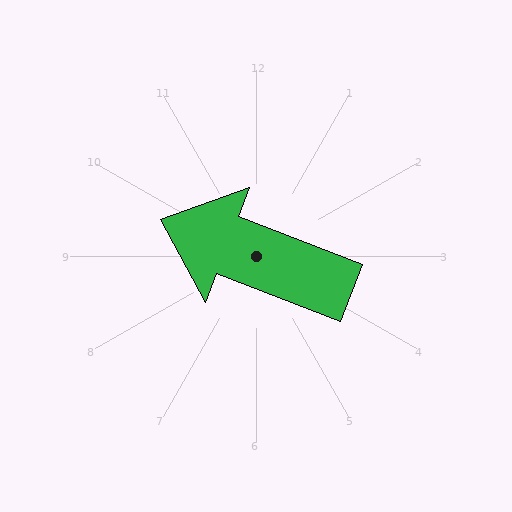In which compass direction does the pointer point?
West.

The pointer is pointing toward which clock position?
Roughly 10 o'clock.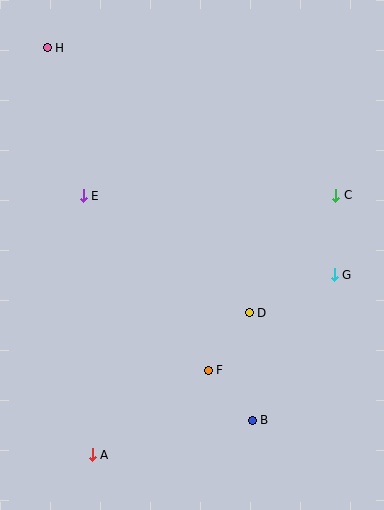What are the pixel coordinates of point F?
Point F is at (208, 370).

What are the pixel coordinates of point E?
Point E is at (83, 196).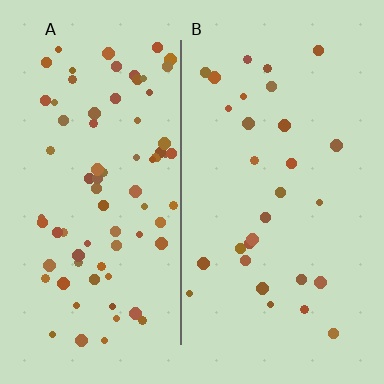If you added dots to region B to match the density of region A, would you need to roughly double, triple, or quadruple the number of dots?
Approximately triple.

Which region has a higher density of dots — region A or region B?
A (the left).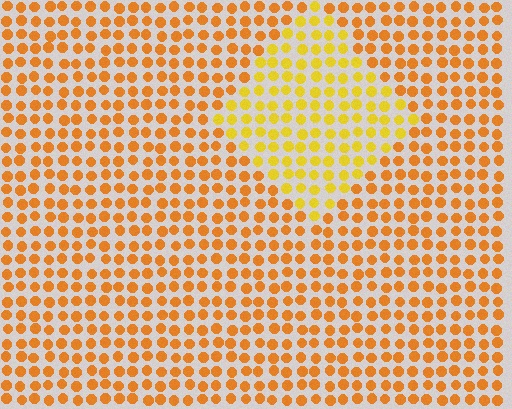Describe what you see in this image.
The image is filled with small orange elements in a uniform arrangement. A diamond-shaped region is visible where the elements are tinted to a slightly different hue, forming a subtle color boundary.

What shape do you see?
I see a diamond.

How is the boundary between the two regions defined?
The boundary is defined purely by a slight shift in hue (about 25 degrees). Spacing, size, and orientation are identical on both sides.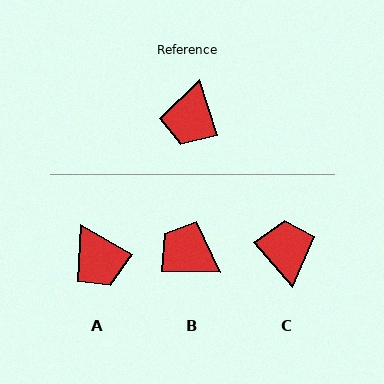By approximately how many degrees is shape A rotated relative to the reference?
Approximately 42 degrees counter-clockwise.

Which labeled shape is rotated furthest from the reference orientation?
C, about 158 degrees away.